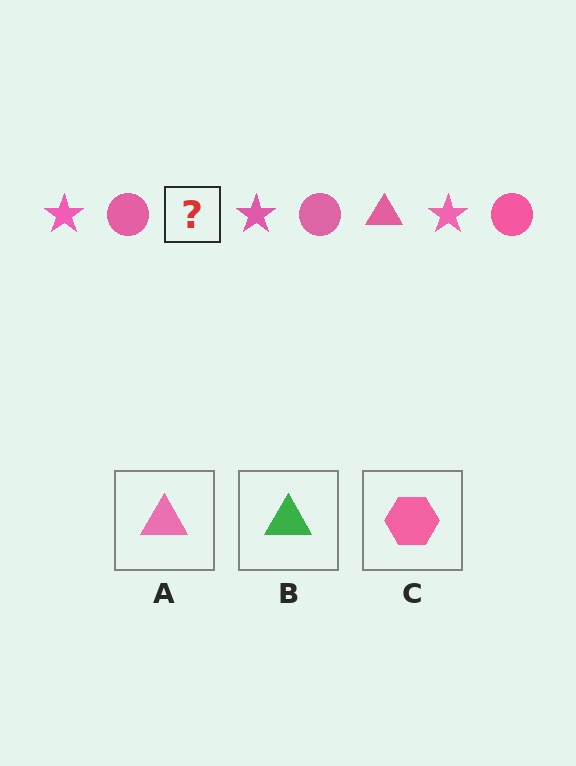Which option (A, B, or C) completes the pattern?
A.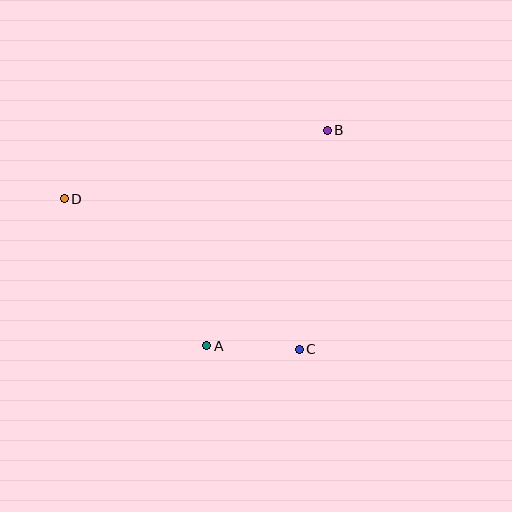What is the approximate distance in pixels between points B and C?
The distance between B and C is approximately 220 pixels.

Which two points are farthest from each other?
Points C and D are farthest from each other.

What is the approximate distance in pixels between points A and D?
The distance between A and D is approximately 205 pixels.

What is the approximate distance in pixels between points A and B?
The distance between A and B is approximately 246 pixels.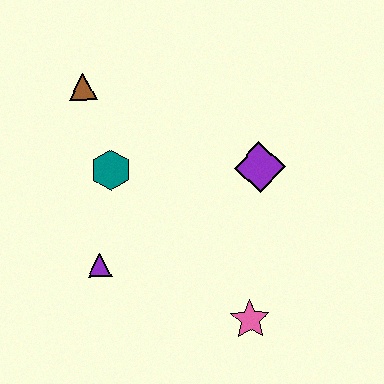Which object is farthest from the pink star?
The brown triangle is farthest from the pink star.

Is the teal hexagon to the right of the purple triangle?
Yes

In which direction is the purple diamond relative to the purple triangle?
The purple diamond is to the right of the purple triangle.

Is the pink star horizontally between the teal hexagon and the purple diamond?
Yes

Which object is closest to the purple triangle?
The teal hexagon is closest to the purple triangle.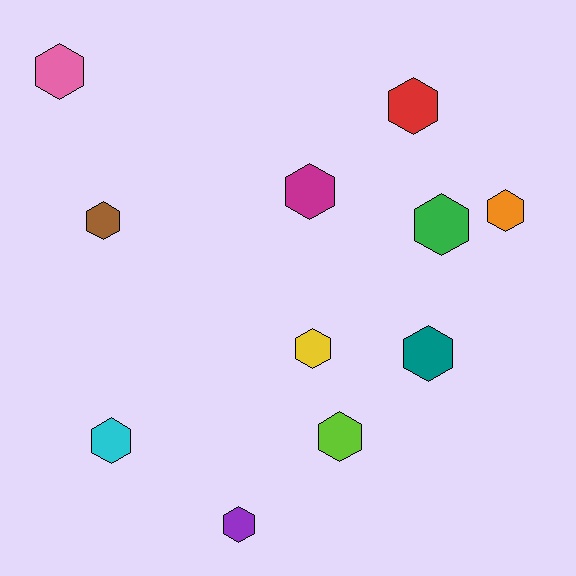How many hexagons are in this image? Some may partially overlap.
There are 11 hexagons.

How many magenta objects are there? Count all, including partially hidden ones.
There is 1 magenta object.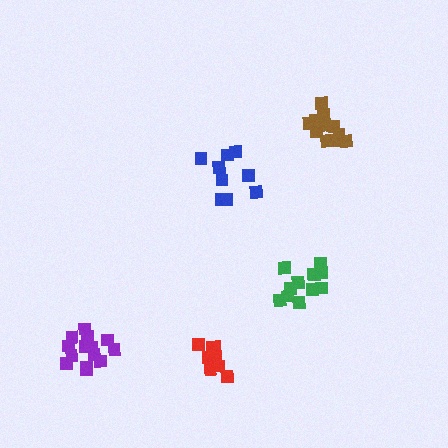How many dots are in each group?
Group 1: 9 dots, Group 2: 10 dots, Group 3: 11 dots, Group 4: 13 dots, Group 5: 15 dots (58 total).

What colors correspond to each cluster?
The clusters are colored: blue, red, green, brown, purple.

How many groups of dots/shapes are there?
There are 5 groups.